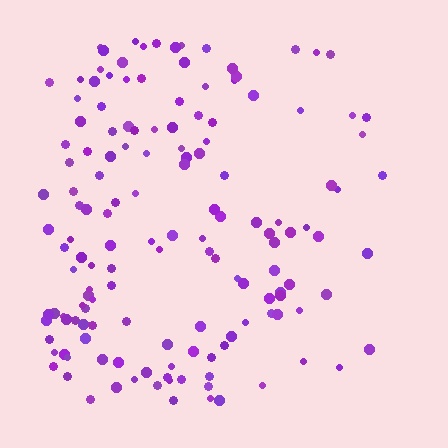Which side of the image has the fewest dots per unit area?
The right.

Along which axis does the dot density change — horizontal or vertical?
Horizontal.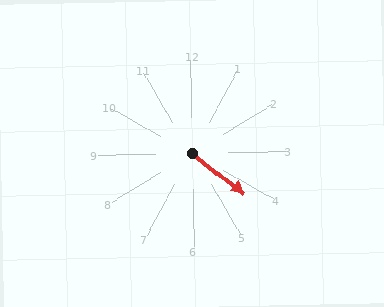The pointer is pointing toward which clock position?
Roughly 4 o'clock.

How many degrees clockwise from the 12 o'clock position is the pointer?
Approximately 129 degrees.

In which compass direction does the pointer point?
Southeast.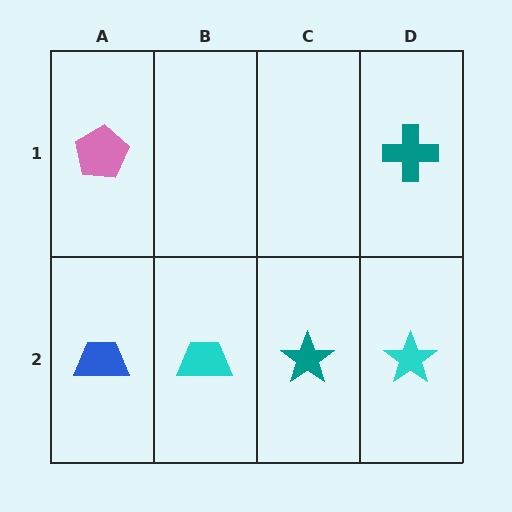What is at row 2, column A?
A blue trapezoid.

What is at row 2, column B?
A cyan trapezoid.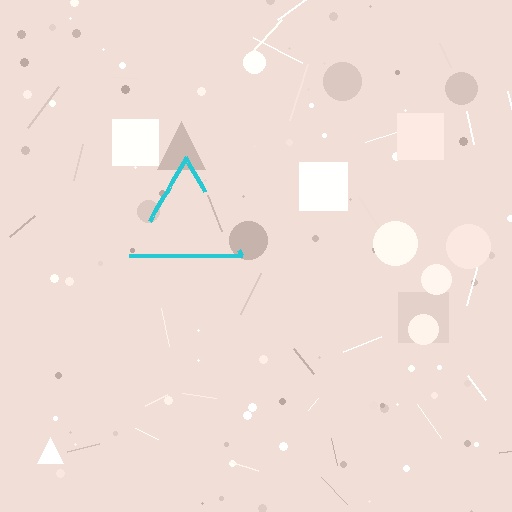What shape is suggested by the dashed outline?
The dashed outline suggests a triangle.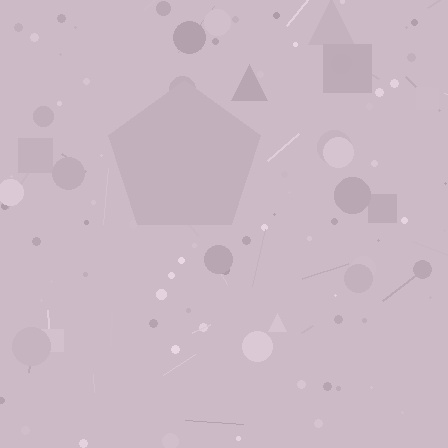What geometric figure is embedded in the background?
A pentagon is embedded in the background.